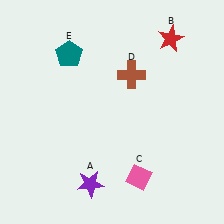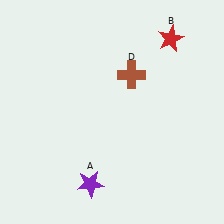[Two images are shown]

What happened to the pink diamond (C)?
The pink diamond (C) was removed in Image 2. It was in the bottom-right area of Image 1.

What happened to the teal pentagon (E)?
The teal pentagon (E) was removed in Image 2. It was in the top-left area of Image 1.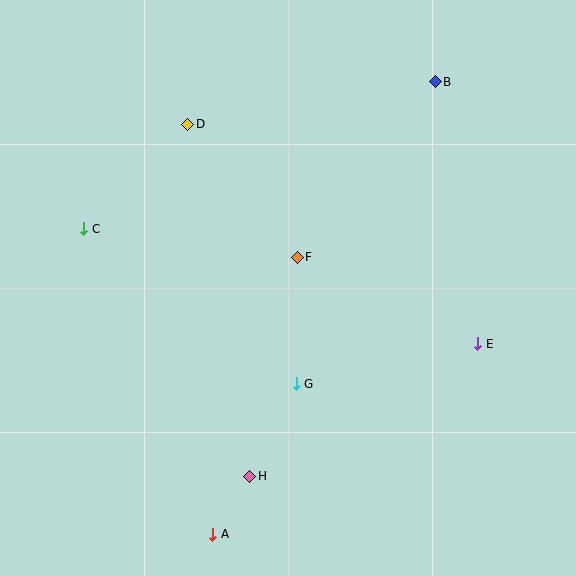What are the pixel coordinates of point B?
Point B is at (435, 82).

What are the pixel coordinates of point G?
Point G is at (296, 384).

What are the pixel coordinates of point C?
Point C is at (84, 229).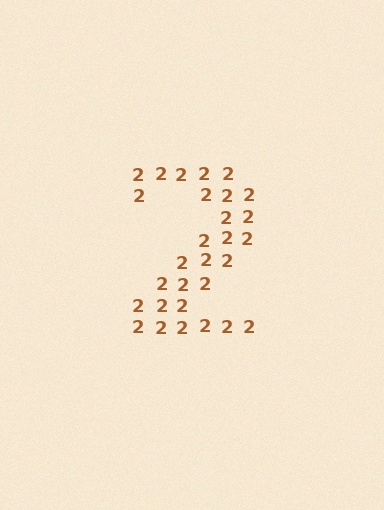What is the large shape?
The large shape is the digit 2.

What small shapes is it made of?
It is made of small digit 2's.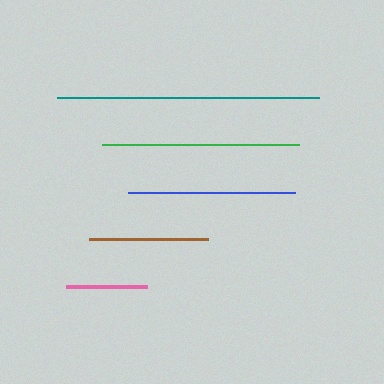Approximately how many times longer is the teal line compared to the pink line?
The teal line is approximately 3.2 times the length of the pink line.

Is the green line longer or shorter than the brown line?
The green line is longer than the brown line.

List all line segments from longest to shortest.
From longest to shortest: teal, green, blue, brown, pink.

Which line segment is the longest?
The teal line is the longest at approximately 262 pixels.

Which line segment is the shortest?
The pink line is the shortest at approximately 81 pixels.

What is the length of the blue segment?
The blue segment is approximately 167 pixels long.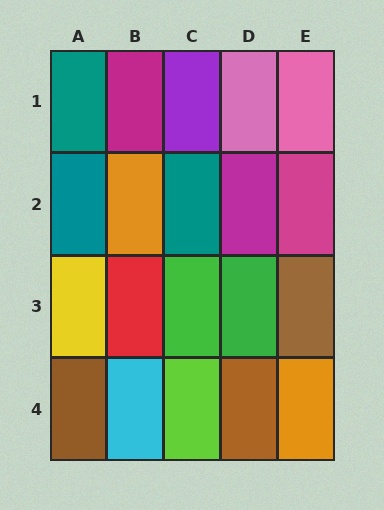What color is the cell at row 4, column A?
Brown.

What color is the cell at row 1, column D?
Pink.